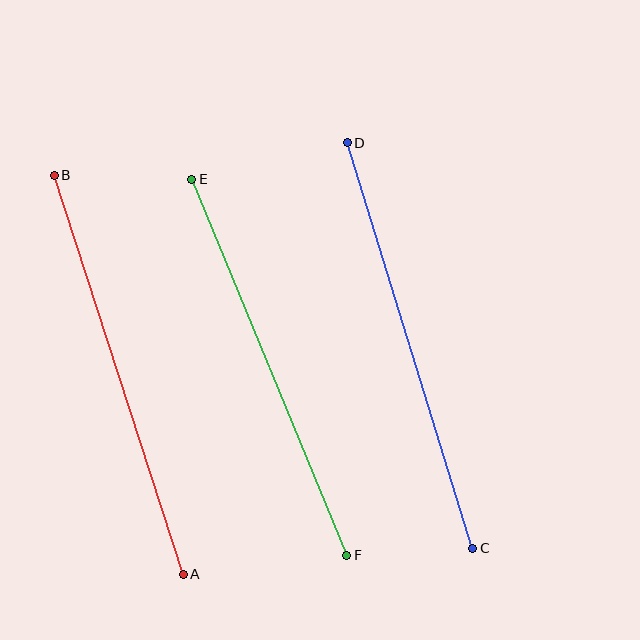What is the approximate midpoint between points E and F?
The midpoint is at approximately (269, 367) pixels.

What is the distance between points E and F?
The distance is approximately 407 pixels.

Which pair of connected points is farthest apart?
Points C and D are farthest apart.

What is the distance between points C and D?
The distance is approximately 424 pixels.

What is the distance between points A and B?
The distance is approximately 419 pixels.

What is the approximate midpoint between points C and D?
The midpoint is at approximately (410, 345) pixels.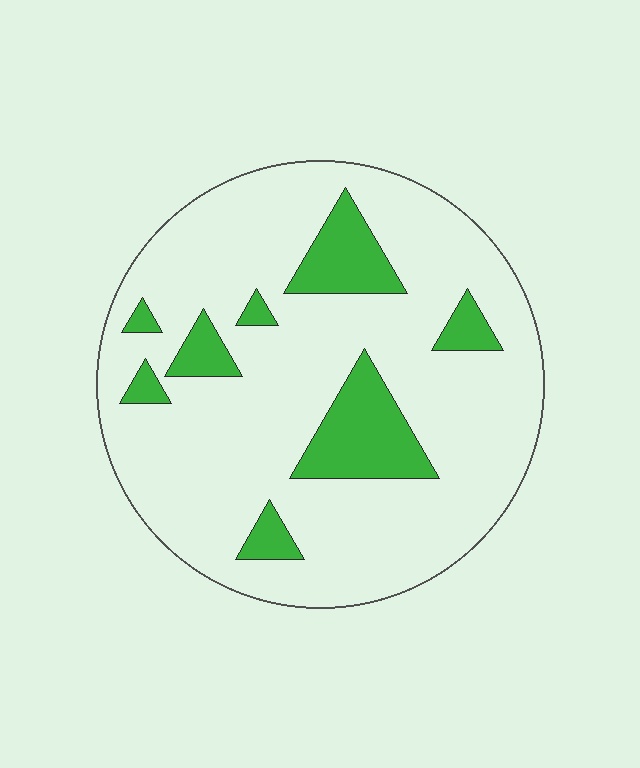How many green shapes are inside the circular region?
8.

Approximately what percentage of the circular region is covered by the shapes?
Approximately 15%.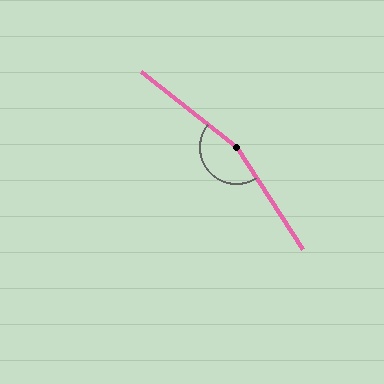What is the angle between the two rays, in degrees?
Approximately 161 degrees.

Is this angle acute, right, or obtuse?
It is obtuse.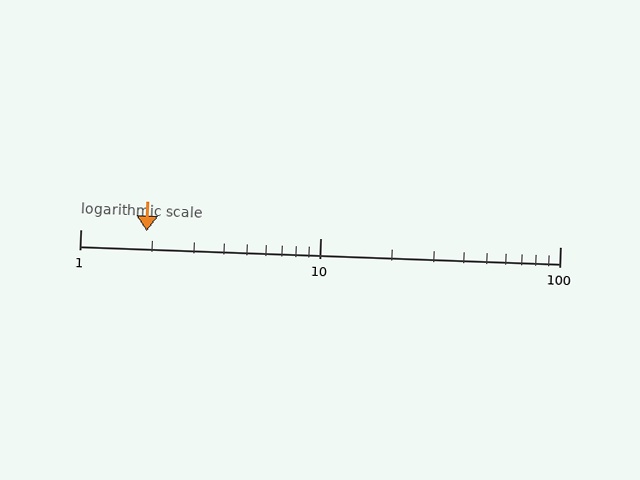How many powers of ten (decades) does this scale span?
The scale spans 2 decades, from 1 to 100.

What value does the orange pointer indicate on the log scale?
The pointer indicates approximately 1.9.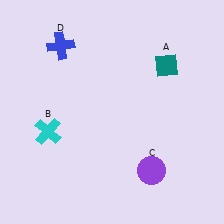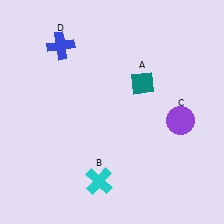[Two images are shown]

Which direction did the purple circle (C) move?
The purple circle (C) moved up.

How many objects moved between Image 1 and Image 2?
3 objects moved between the two images.